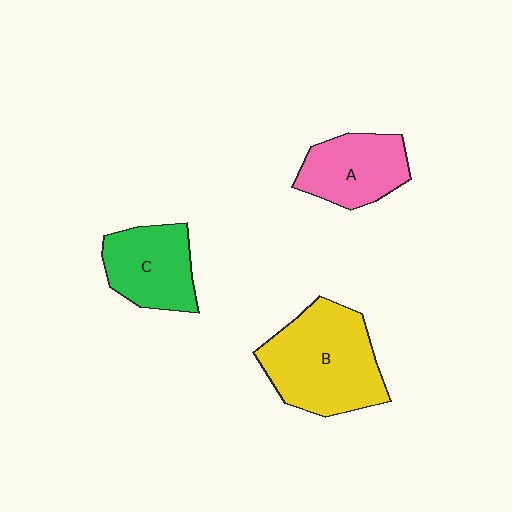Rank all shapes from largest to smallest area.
From largest to smallest: B (yellow), C (green), A (pink).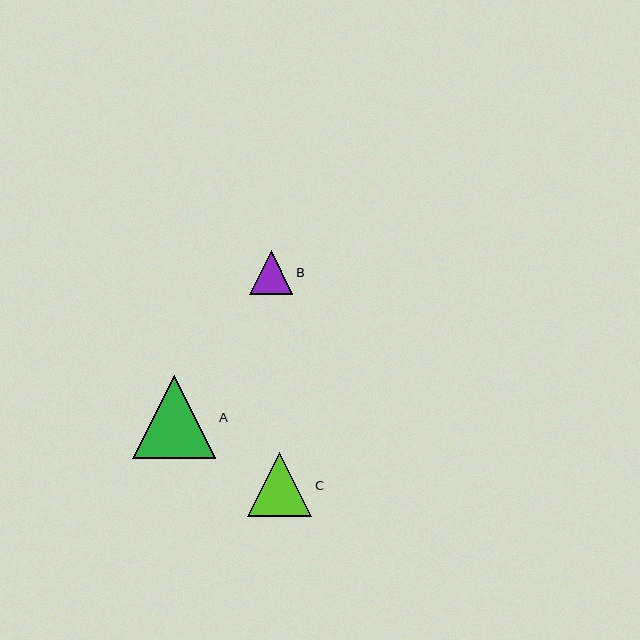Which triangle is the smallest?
Triangle B is the smallest with a size of approximately 44 pixels.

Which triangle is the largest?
Triangle A is the largest with a size of approximately 83 pixels.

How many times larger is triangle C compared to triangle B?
Triangle C is approximately 1.5 times the size of triangle B.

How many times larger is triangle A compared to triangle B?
Triangle A is approximately 1.9 times the size of triangle B.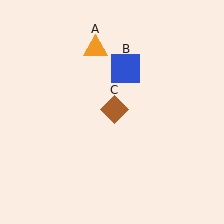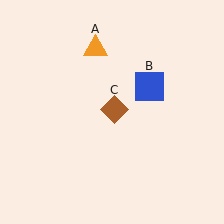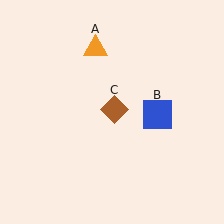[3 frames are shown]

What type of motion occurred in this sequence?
The blue square (object B) rotated clockwise around the center of the scene.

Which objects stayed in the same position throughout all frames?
Orange triangle (object A) and brown diamond (object C) remained stationary.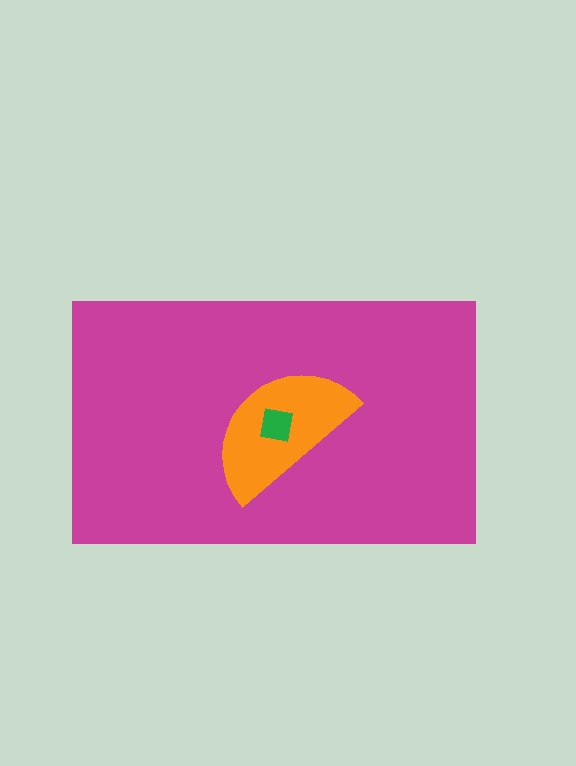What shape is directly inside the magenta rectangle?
The orange semicircle.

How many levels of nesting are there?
3.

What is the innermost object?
The green square.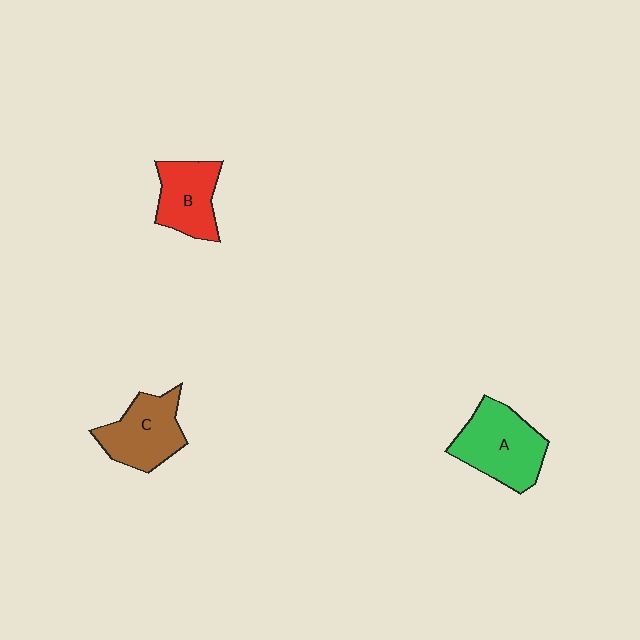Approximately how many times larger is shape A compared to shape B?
Approximately 1.3 times.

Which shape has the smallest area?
Shape B (red).